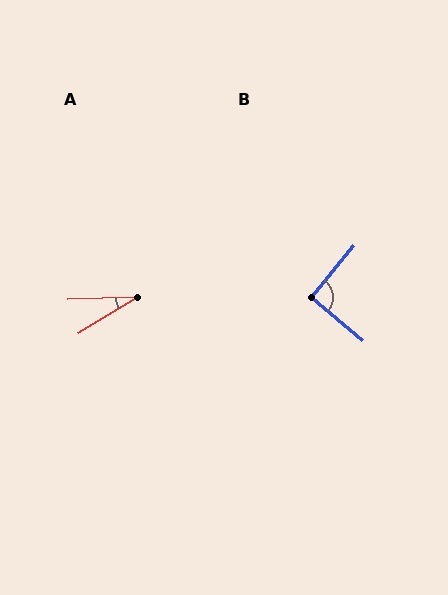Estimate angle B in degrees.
Approximately 91 degrees.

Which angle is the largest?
B, at approximately 91 degrees.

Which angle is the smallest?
A, at approximately 30 degrees.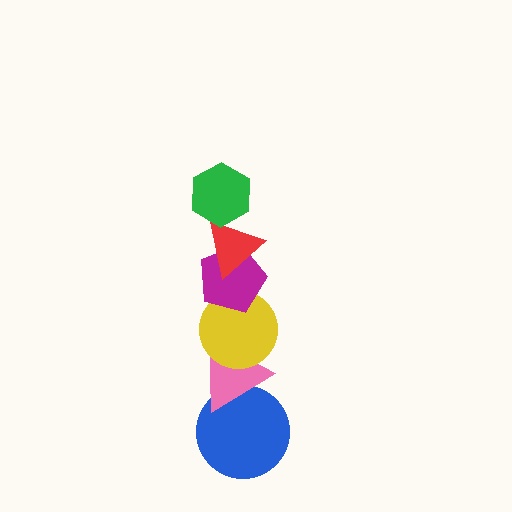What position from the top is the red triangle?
The red triangle is 2nd from the top.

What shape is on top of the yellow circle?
The magenta pentagon is on top of the yellow circle.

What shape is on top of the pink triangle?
The yellow circle is on top of the pink triangle.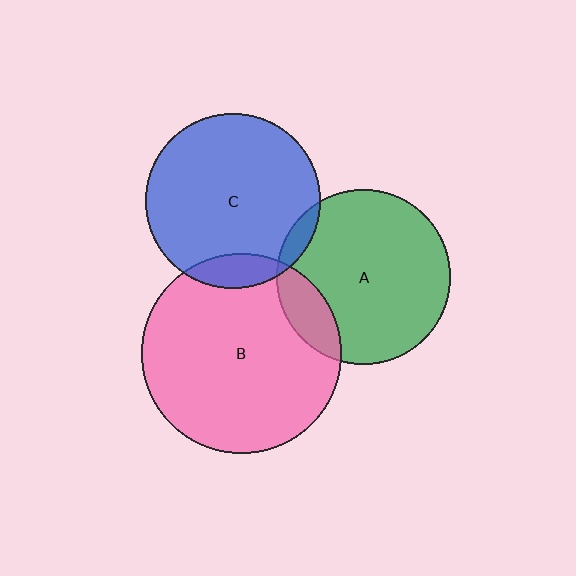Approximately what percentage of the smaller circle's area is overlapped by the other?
Approximately 15%.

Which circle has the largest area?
Circle B (pink).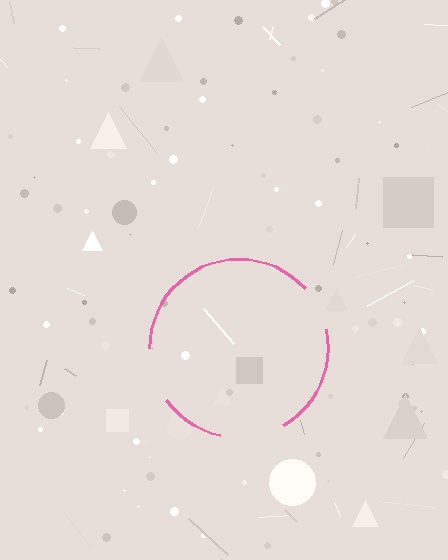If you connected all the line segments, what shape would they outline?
They would outline a circle.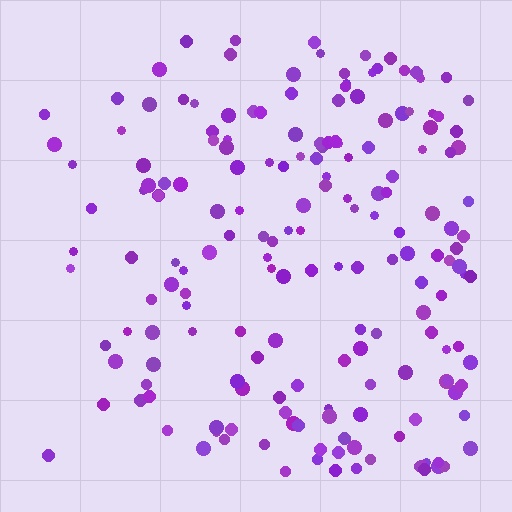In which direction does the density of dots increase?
From left to right, with the right side densest.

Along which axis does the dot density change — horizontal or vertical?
Horizontal.